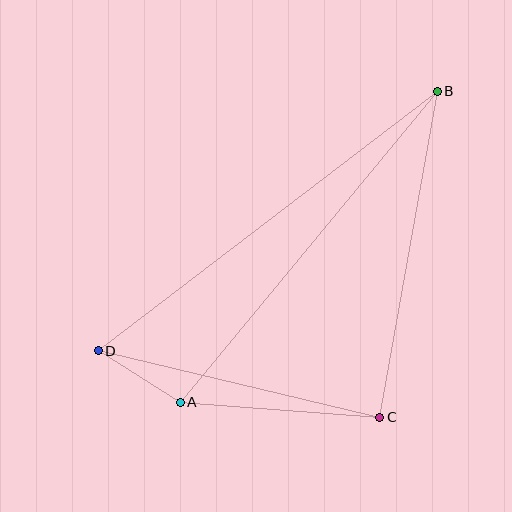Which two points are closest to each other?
Points A and D are closest to each other.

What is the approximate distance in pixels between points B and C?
The distance between B and C is approximately 331 pixels.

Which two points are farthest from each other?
Points B and D are farthest from each other.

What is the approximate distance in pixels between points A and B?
The distance between A and B is approximately 404 pixels.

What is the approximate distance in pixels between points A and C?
The distance between A and C is approximately 200 pixels.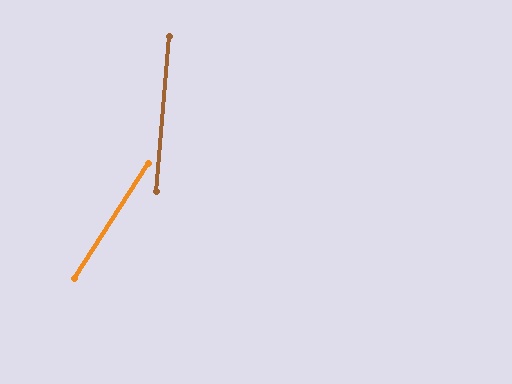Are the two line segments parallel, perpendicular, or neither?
Neither parallel nor perpendicular — they differ by about 28°.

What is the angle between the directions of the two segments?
Approximately 28 degrees.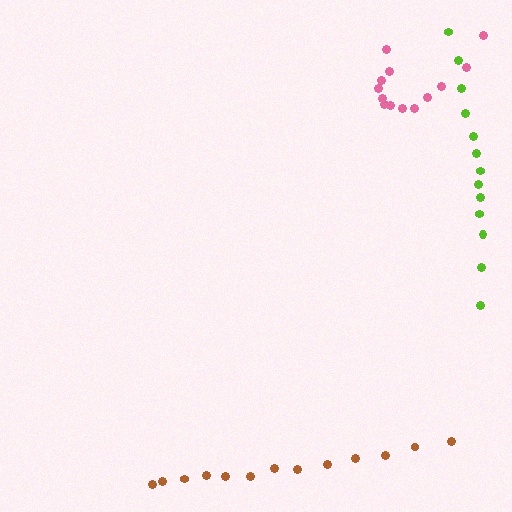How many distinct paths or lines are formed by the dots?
There are 3 distinct paths.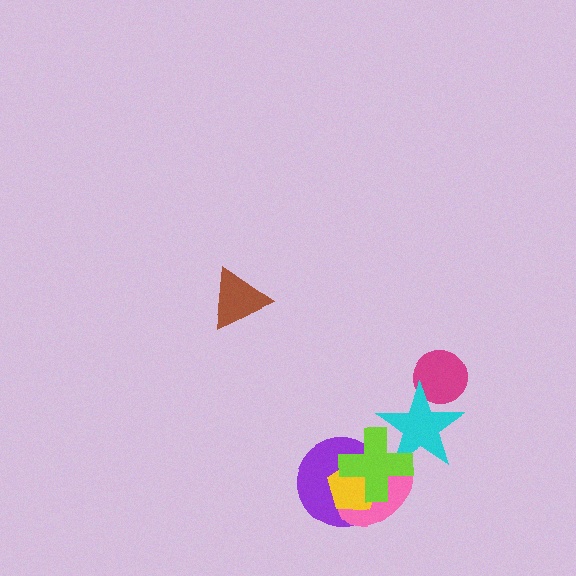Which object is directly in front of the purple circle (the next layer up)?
The pink ellipse is directly in front of the purple circle.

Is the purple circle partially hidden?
Yes, it is partially covered by another shape.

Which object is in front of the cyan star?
The lime cross is in front of the cyan star.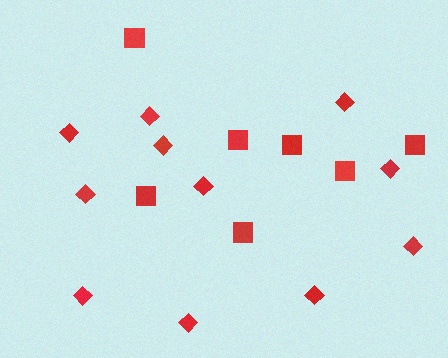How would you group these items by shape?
There are 2 groups: one group of diamonds (11) and one group of squares (7).